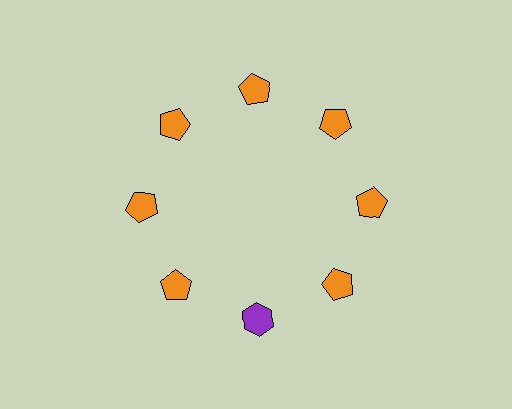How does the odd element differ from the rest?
It differs in both color (purple instead of orange) and shape (hexagon instead of pentagon).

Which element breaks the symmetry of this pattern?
The purple hexagon at roughly the 6 o'clock position breaks the symmetry. All other shapes are orange pentagons.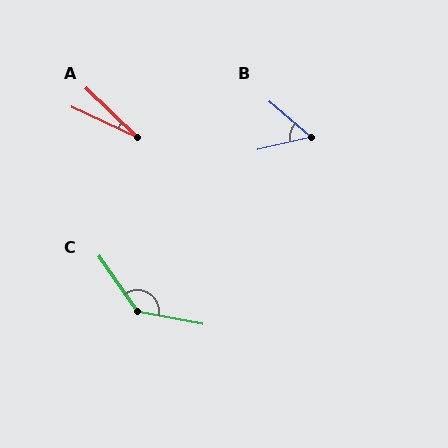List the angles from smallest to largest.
A (19°), B (53°), C (136°).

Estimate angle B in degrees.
Approximately 53 degrees.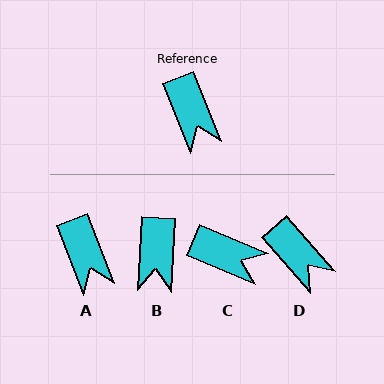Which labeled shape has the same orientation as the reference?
A.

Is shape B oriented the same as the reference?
No, it is off by about 24 degrees.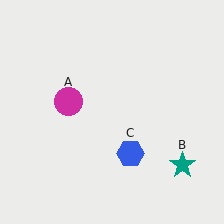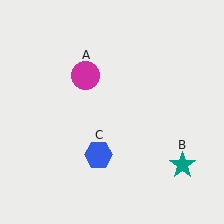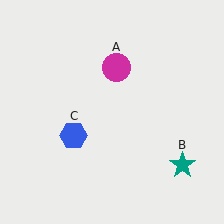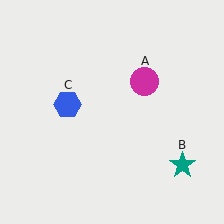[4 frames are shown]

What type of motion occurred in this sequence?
The magenta circle (object A), blue hexagon (object C) rotated clockwise around the center of the scene.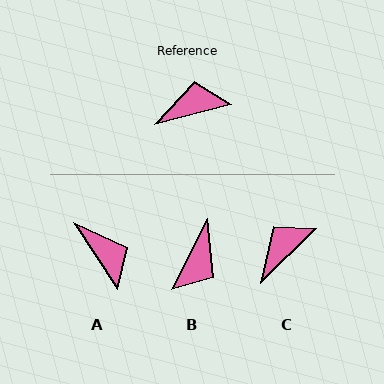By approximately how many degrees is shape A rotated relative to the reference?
Approximately 71 degrees clockwise.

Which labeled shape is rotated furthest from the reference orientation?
B, about 131 degrees away.